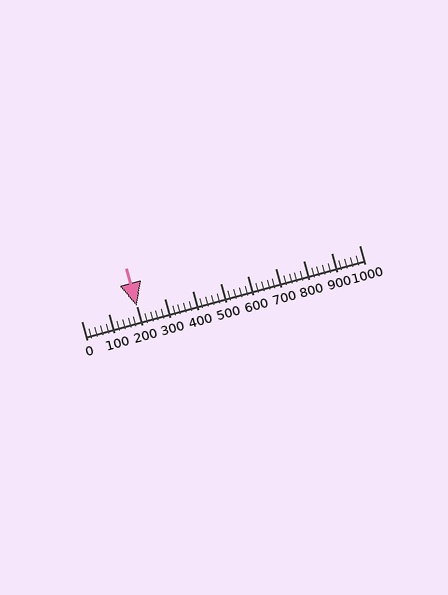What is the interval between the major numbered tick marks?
The major tick marks are spaced 100 units apart.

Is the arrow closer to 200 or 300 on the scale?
The arrow is closer to 200.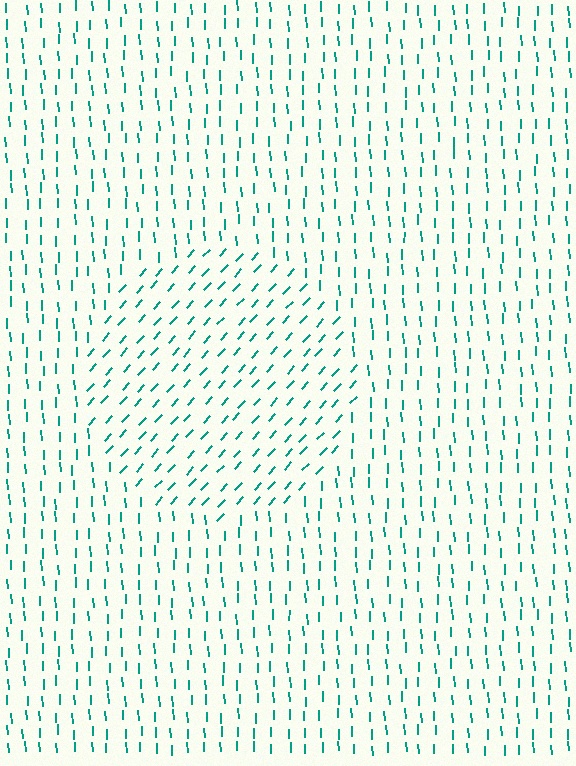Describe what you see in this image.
The image is filled with small teal line segments. A circle region in the image has lines oriented differently from the surrounding lines, creating a visible texture boundary.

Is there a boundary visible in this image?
Yes, there is a texture boundary formed by a change in line orientation.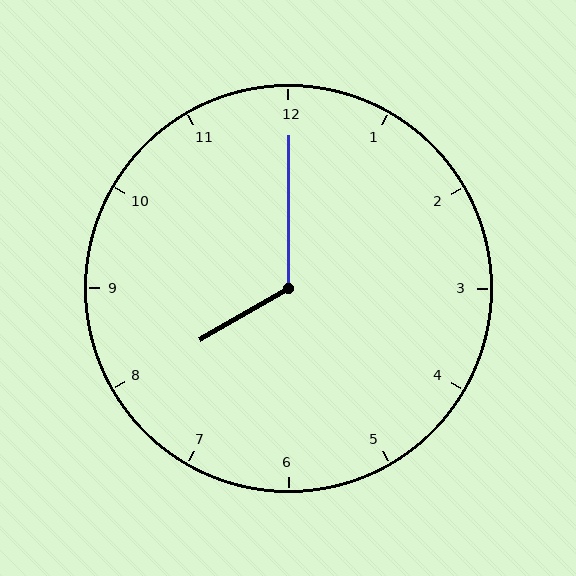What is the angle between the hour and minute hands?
Approximately 120 degrees.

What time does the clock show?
8:00.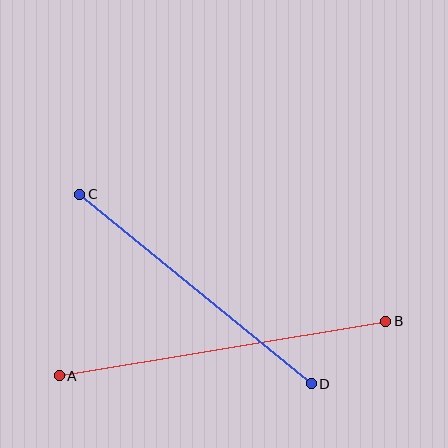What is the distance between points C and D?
The distance is approximately 299 pixels.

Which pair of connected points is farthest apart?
Points A and B are farthest apart.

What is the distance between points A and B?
The distance is approximately 331 pixels.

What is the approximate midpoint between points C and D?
The midpoint is at approximately (196, 289) pixels.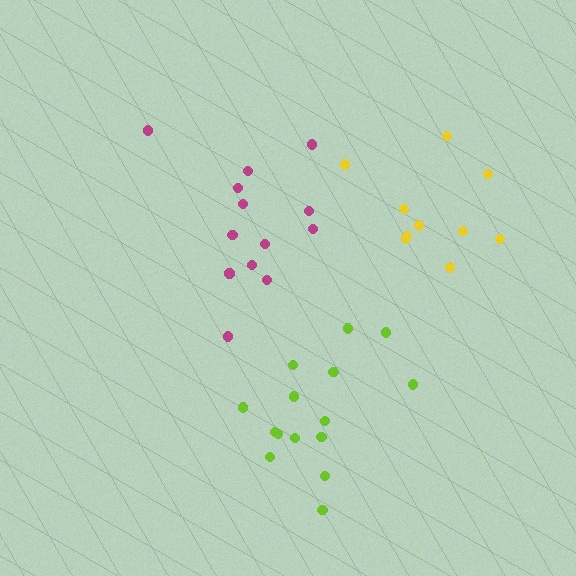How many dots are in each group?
Group 1: 13 dots, Group 2: 15 dots, Group 3: 10 dots (38 total).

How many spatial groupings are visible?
There are 3 spatial groupings.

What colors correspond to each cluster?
The clusters are colored: magenta, lime, yellow.